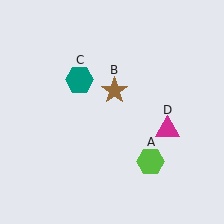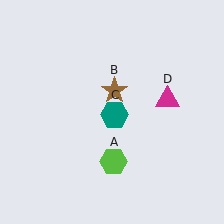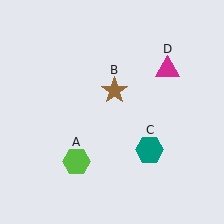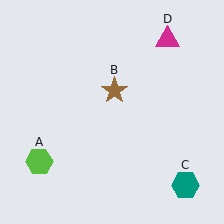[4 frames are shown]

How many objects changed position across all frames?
3 objects changed position: lime hexagon (object A), teal hexagon (object C), magenta triangle (object D).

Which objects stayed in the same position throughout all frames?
Brown star (object B) remained stationary.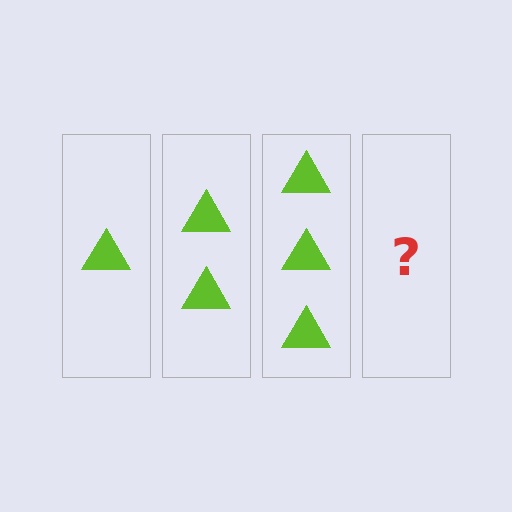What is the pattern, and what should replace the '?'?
The pattern is that each step adds one more triangle. The '?' should be 4 triangles.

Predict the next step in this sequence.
The next step is 4 triangles.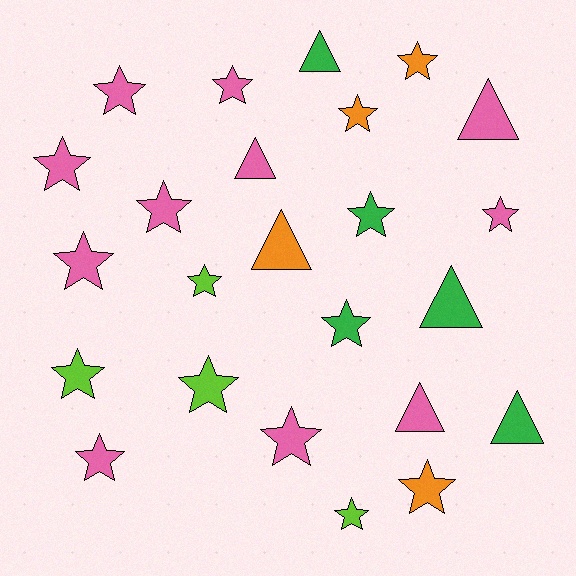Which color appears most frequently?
Pink, with 11 objects.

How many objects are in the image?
There are 24 objects.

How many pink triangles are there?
There are 3 pink triangles.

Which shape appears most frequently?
Star, with 17 objects.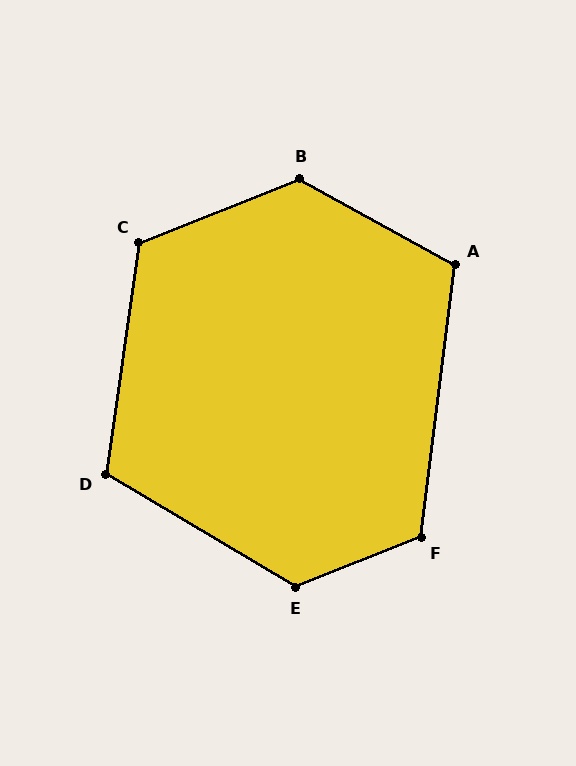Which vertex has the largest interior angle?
B, at approximately 129 degrees.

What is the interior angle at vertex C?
Approximately 120 degrees (obtuse).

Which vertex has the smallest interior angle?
A, at approximately 112 degrees.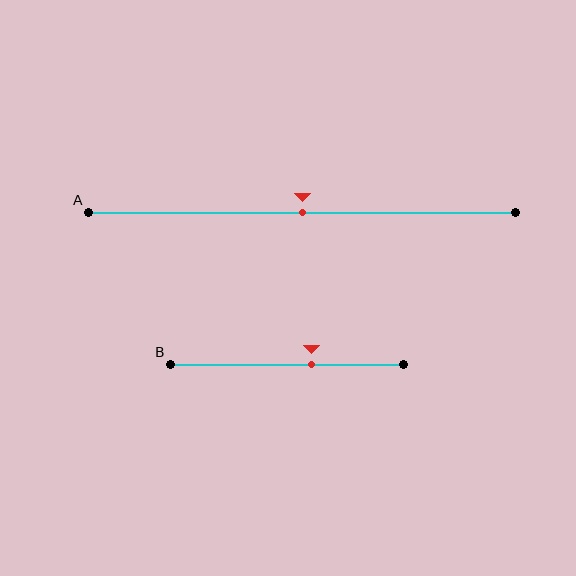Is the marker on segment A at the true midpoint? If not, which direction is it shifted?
Yes, the marker on segment A is at the true midpoint.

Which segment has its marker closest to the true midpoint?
Segment A has its marker closest to the true midpoint.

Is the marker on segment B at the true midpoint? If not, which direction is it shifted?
No, the marker on segment B is shifted to the right by about 10% of the segment length.